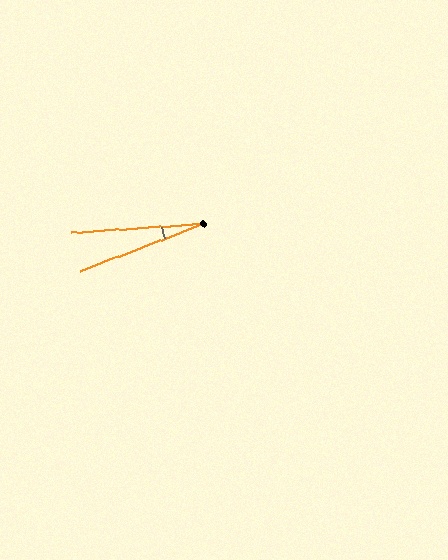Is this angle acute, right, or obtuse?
It is acute.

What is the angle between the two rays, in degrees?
Approximately 17 degrees.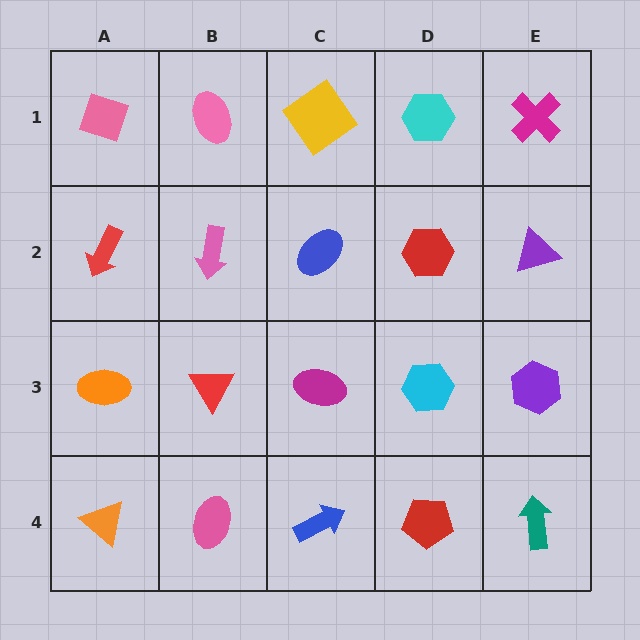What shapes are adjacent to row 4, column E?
A purple hexagon (row 3, column E), a red pentagon (row 4, column D).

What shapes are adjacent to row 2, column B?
A pink ellipse (row 1, column B), a red triangle (row 3, column B), a red arrow (row 2, column A), a blue ellipse (row 2, column C).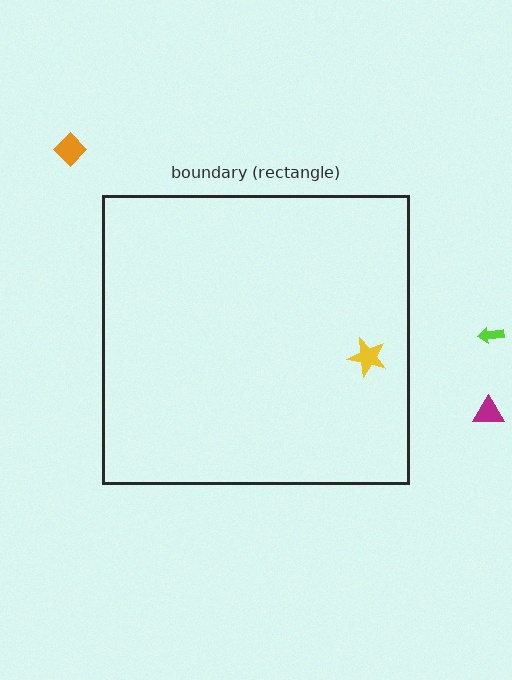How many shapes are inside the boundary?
1 inside, 3 outside.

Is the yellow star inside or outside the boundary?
Inside.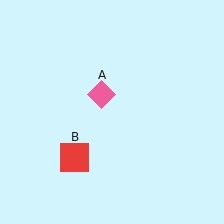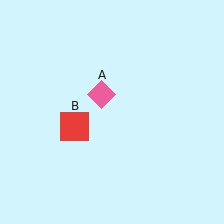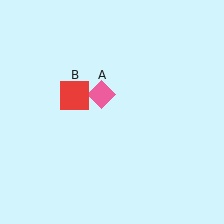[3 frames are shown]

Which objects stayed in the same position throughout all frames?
Pink diamond (object A) remained stationary.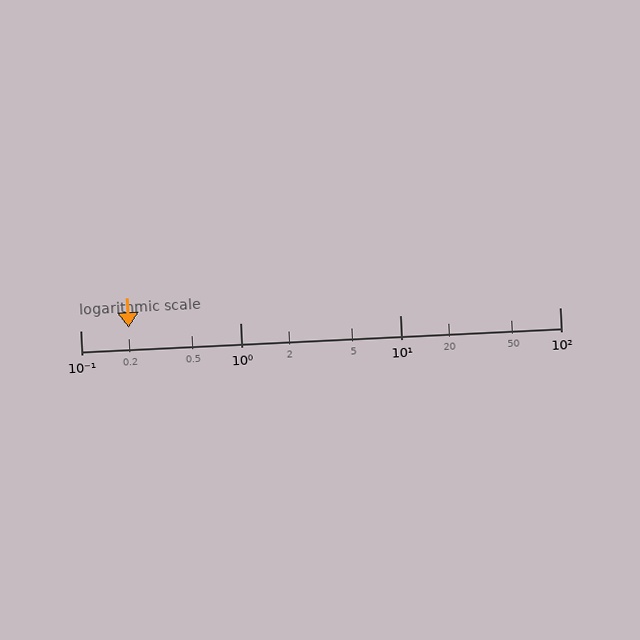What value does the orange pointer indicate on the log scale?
The pointer indicates approximately 0.2.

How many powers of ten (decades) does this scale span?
The scale spans 3 decades, from 0.1 to 100.